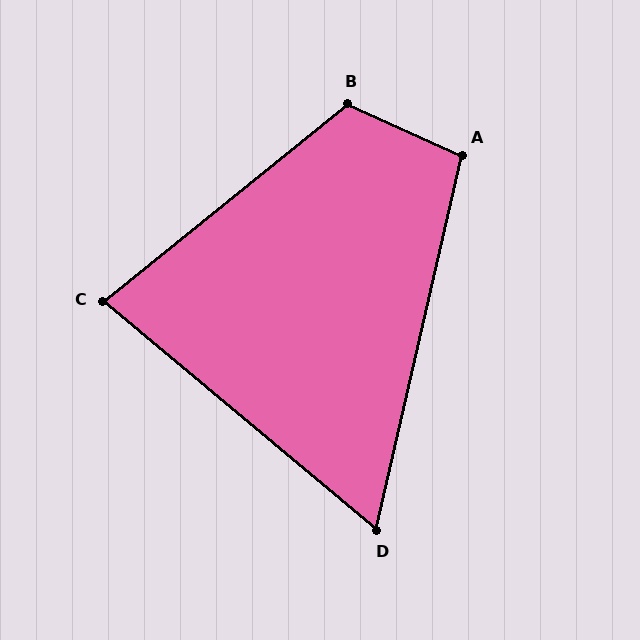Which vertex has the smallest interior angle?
D, at approximately 63 degrees.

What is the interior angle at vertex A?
Approximately 101 degrees (obtuse).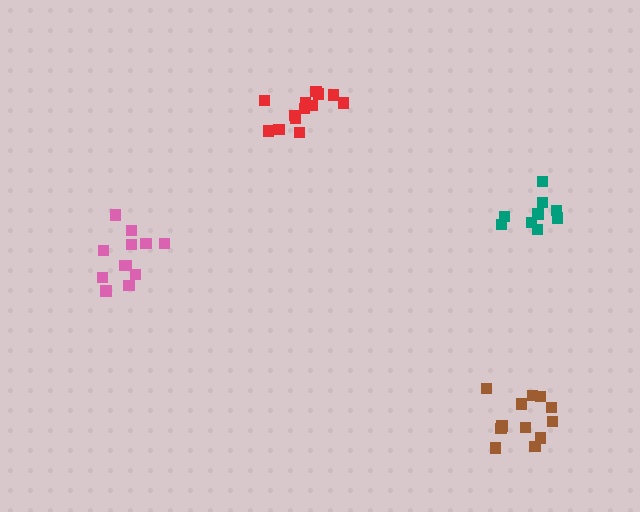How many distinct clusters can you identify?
There are 4 distinct clusters.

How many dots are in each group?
Group 1: 12 dots, Group 2: 9 dots, Group 3: 13 dots, Group 4: 12 dots (46 total).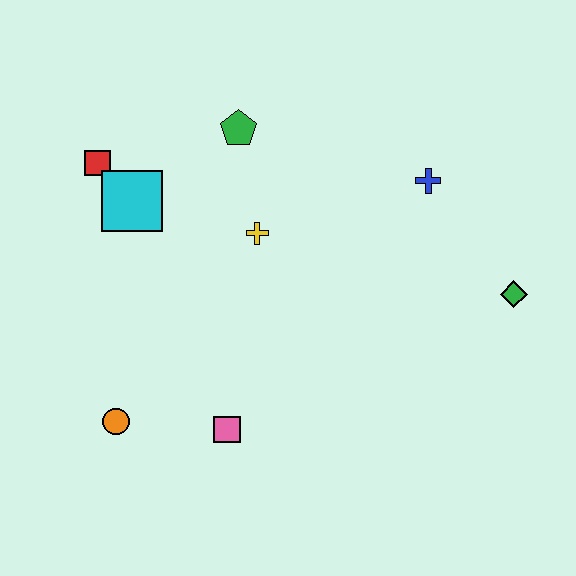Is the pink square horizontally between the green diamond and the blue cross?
No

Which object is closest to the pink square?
The orange circle is closest to the pink square.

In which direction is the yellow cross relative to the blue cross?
The yellow cross is to the left of the blue cross.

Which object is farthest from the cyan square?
The green diamond is farthest from the cyan square.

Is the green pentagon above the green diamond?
Yes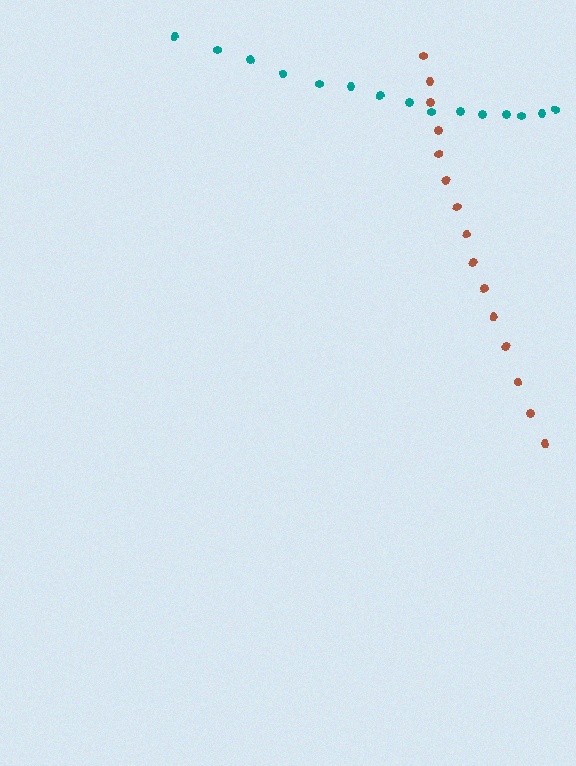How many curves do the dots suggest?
There are 2 distinct paths.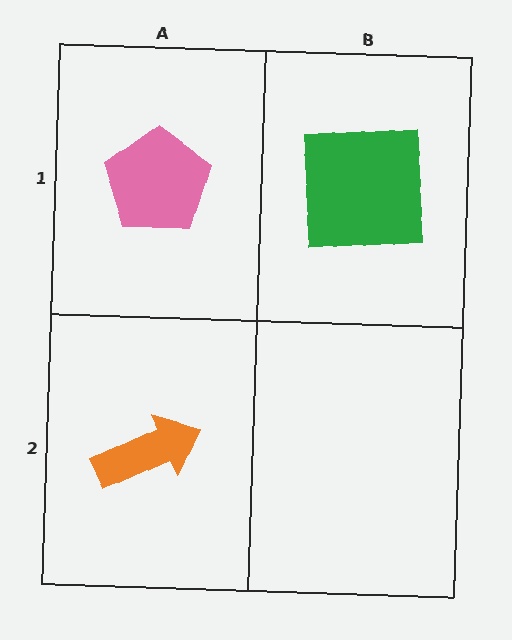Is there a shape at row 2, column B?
No, that cell is empty.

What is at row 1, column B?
A green square.